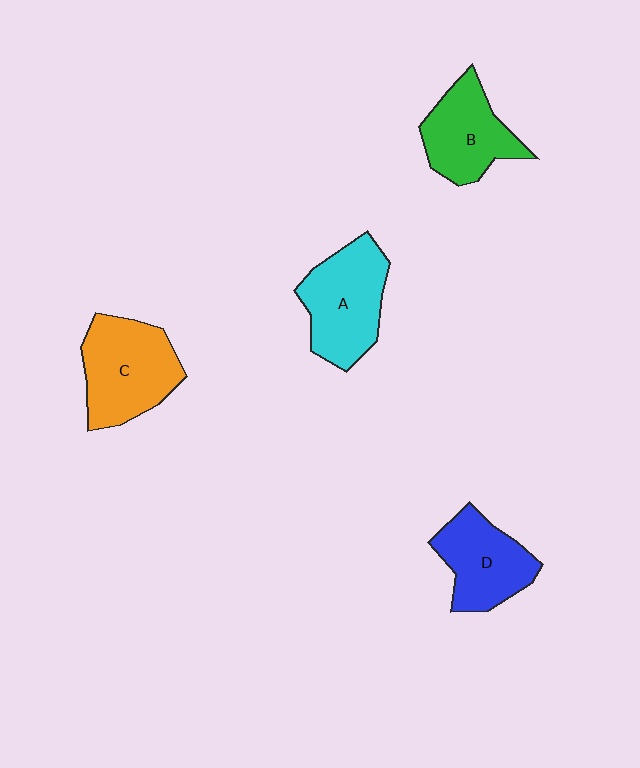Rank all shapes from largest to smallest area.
From largest to smallest: C (orange), A (cyan), D (blue), B (green).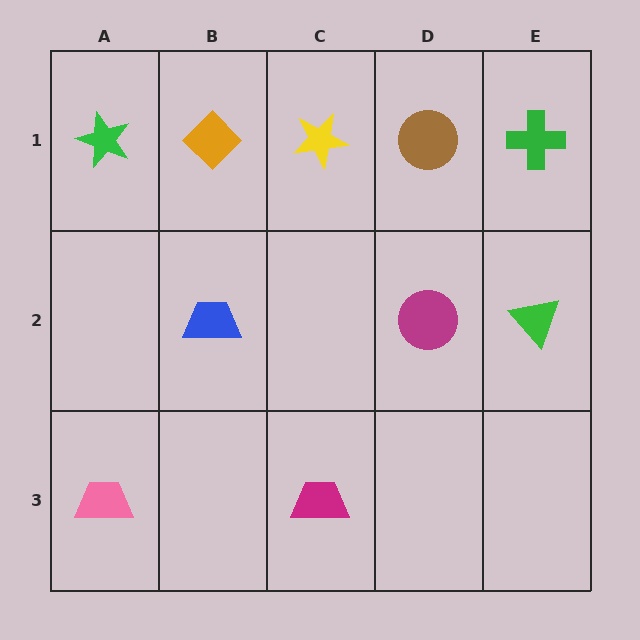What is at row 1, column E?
A green cross.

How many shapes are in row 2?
3 shapes.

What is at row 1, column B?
An orange diamond.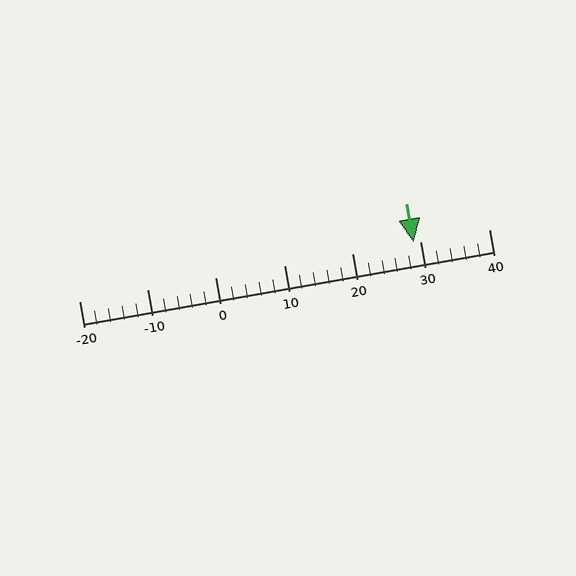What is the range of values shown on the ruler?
The ruler shows values from -20 to 40.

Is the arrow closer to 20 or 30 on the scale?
The arrow is closer to 30.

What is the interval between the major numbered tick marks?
The major tick marks are spaced 10 units apart.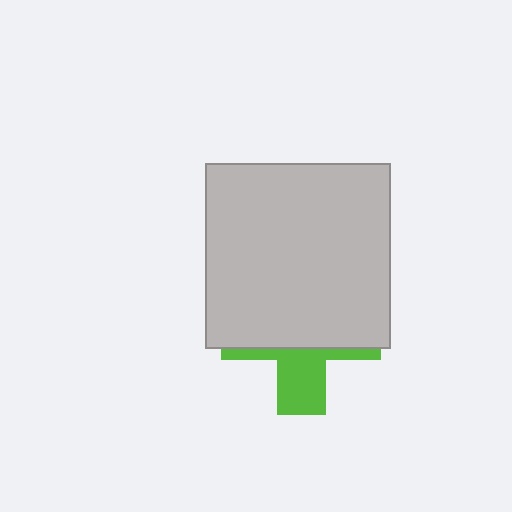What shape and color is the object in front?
The object in front is a light gray square.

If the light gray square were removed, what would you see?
You would see the complete lime cross.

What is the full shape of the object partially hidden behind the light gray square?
The partially hidden object is a lime cross.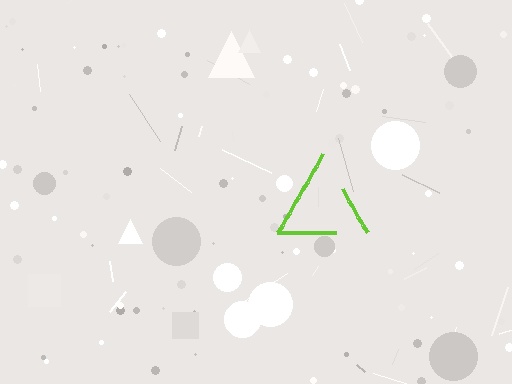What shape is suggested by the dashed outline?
The dashed outline suggests a triangle.